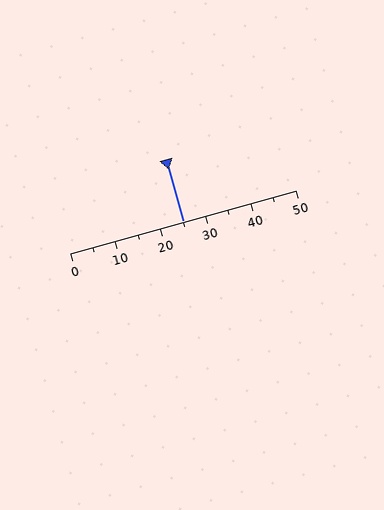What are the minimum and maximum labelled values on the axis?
The axis runs from 0 to 50.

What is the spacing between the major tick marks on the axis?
The major ticks are spaced 10 apart.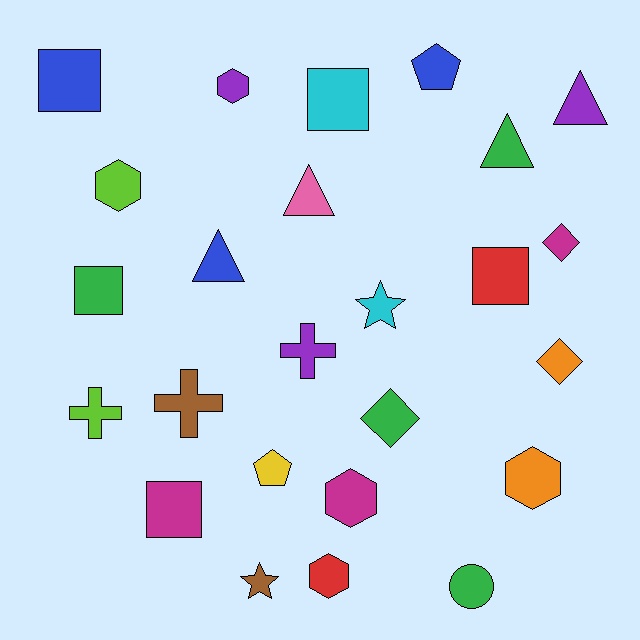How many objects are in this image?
There are 25 objects.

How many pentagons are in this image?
There are 2 pentagons.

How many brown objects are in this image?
There are 2 brown objects.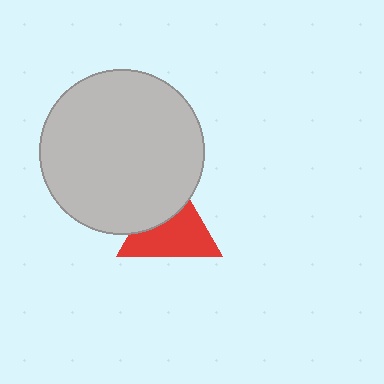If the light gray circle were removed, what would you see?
You would see the complete red triangle.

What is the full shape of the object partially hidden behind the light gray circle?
The partially hidden object is a red triangle.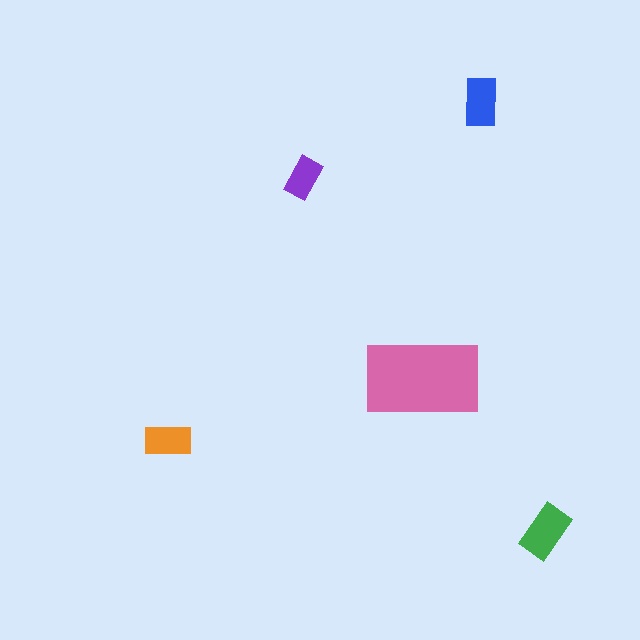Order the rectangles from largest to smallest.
the pink one, the green one, the blue one, the orange one, the purple one.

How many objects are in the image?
There are 5 objects in the image.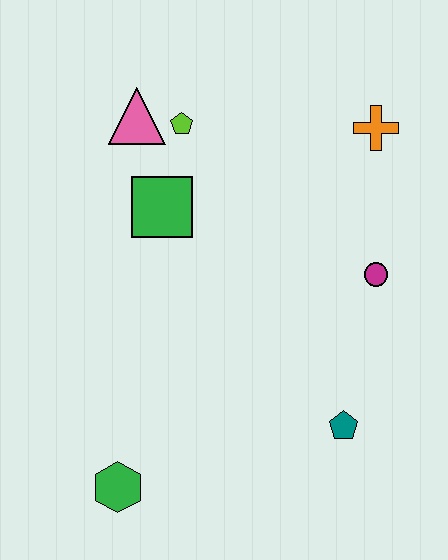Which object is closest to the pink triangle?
The lime pentagon is closest to the pink triangle.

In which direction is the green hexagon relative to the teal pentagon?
The green hexagon is to the left of the teal pentagon.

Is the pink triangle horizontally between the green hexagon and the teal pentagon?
Yes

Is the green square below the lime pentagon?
Yes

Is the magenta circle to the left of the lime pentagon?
No